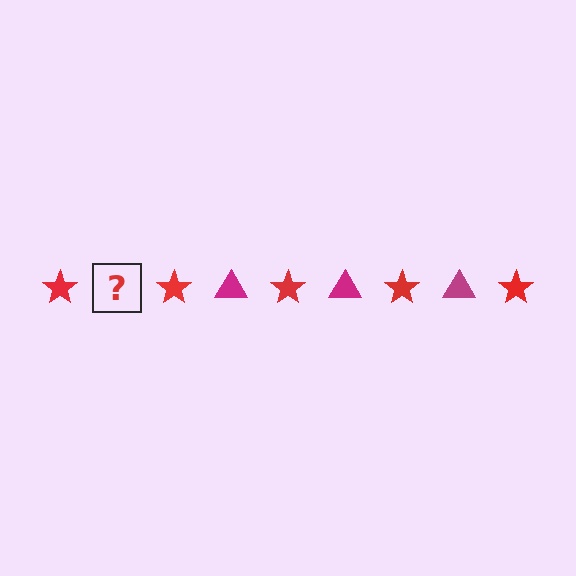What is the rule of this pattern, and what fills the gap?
The rule is that the pattern alternates between red star and magenta triangle. The gap should be filled with a magenta triangle.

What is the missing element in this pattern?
The missing element is a magenta triangle.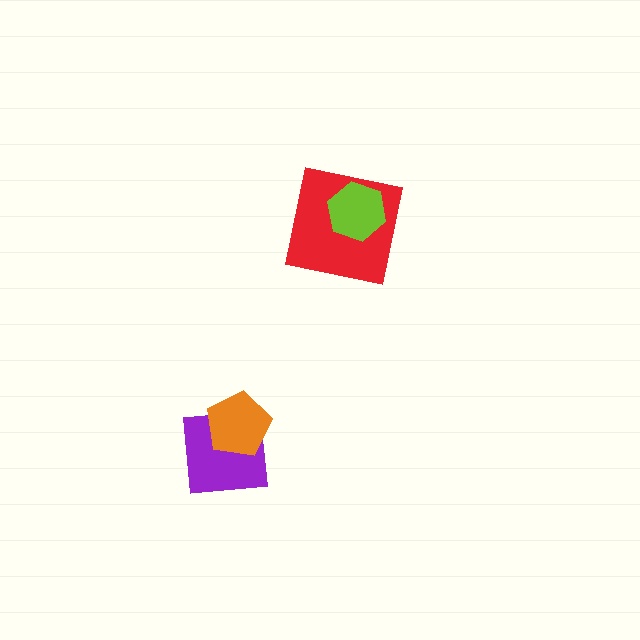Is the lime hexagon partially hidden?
No, no other shape covers it.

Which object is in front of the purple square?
The orange pentagon is in front of the purple square.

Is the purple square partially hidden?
Yes, it is partially covered by another shape.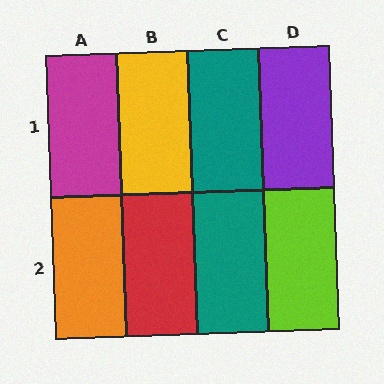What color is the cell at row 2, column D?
Lime.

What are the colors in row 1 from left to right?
Magenta, yellow, teal, purple.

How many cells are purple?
1 cell is purple.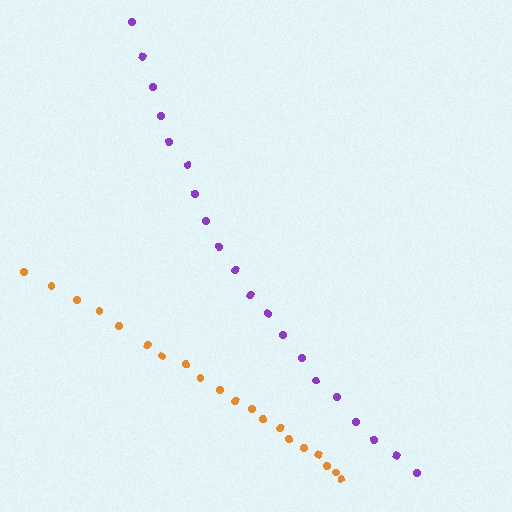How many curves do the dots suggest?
There are 2 distinct paths.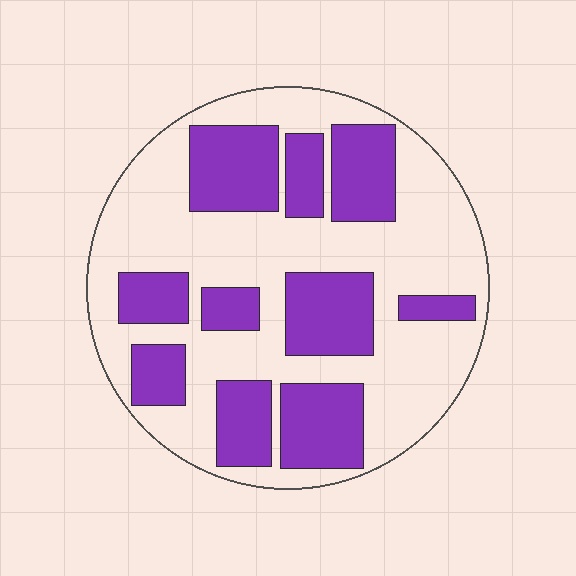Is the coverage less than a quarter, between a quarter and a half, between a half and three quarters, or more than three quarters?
Between a quarter and a half.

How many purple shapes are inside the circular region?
10.